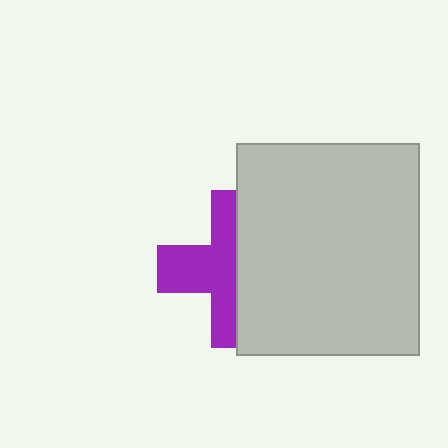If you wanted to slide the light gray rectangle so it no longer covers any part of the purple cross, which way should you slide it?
Slide it right — that is the most direct way to separate the two shapes.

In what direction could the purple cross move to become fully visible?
The purple cross could move left. That would shift it out from behind the light gray rectangle entirely.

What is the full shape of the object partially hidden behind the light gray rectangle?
The partially hidden object is a purple cross.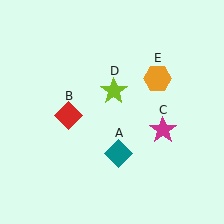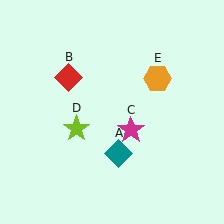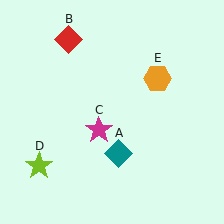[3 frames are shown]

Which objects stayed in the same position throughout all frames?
Teal diamond (object A) and orange hexagon (object E) remained stationary.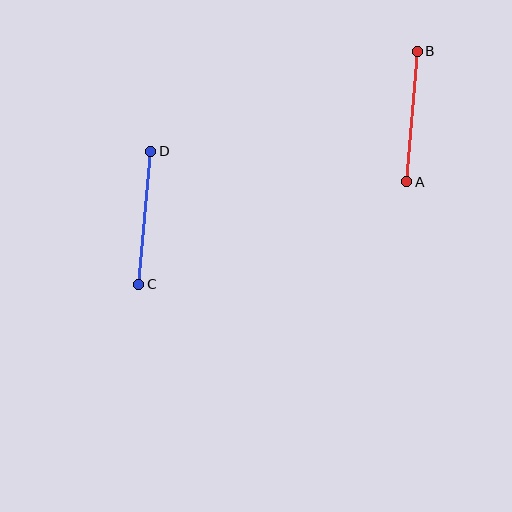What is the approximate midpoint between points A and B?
The midpoint is at approximately (412, 117) pixels.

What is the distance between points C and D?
The distance is approximately 134 pixels.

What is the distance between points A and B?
The distance is approximately 131 pixels.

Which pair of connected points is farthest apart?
Points C and D are farthest apart.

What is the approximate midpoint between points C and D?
The midpoint is at approximately (145, 218) pixels.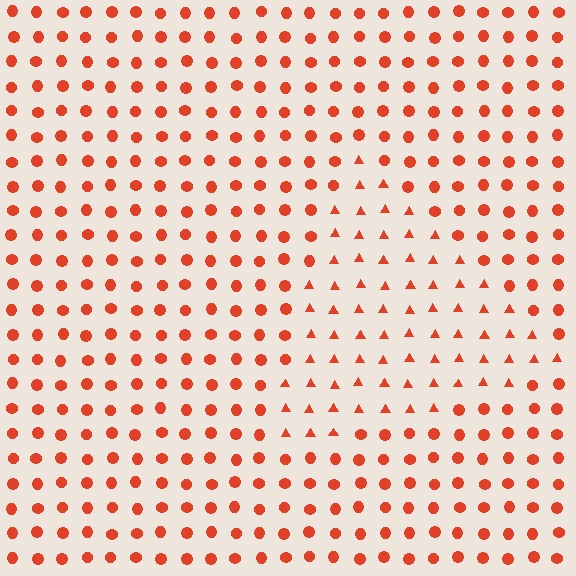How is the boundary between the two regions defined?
The boundary is defined by a change in element shape: triangles inside vs. circles outside. All elements share the same color and spacing.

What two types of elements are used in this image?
The image uses triangles inside the triangle region and circles outside it.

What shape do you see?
I see a triangle.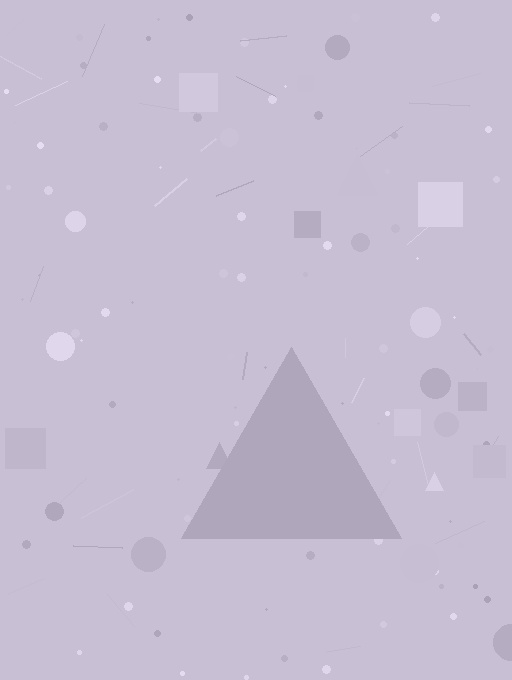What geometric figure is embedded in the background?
A triangle is embedded in the background.